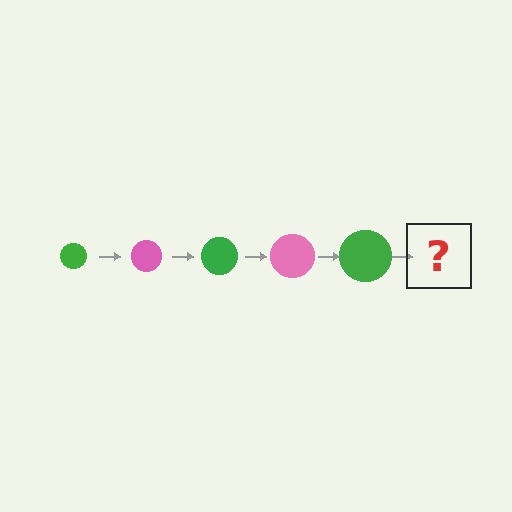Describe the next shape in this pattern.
It should be a pink circle, larger than the previous one.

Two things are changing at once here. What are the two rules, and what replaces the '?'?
The two rules are that the circle grows larger each step and the color cycles through green and pink. The '?' should be a pink circle, larger than the previous one.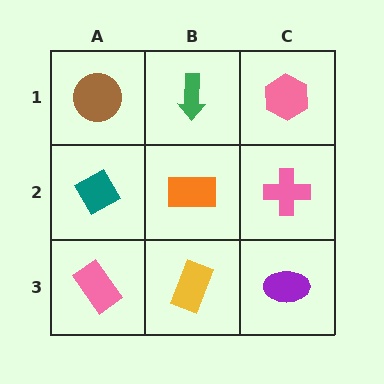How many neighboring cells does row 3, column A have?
2.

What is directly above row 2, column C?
A pink hexagon.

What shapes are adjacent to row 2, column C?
A pink hexagon (row 1, column C), a purple ellipse (row 3, column C), an orange rectangle (row 2, column B).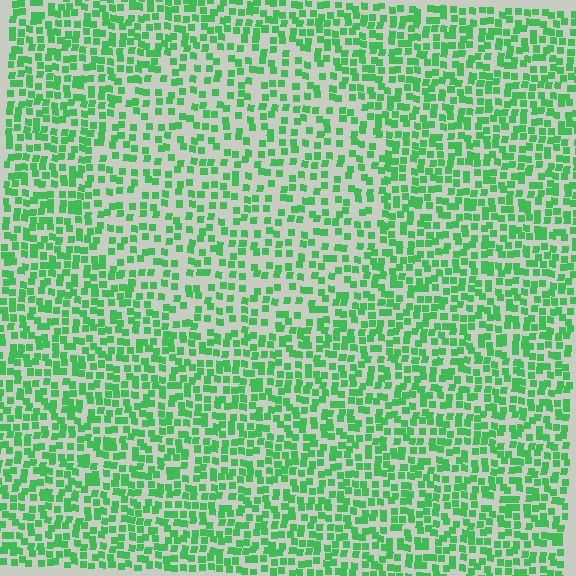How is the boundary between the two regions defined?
The boundary is defined by a change in element density (approximately 1.6x ratio). All elements are the same color, size, and shape.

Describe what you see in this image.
The image contains small green elements arranged at two different densities. A circle-shaped region is visible where the elements are less densely packed than the surrounding area.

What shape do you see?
I see a circle.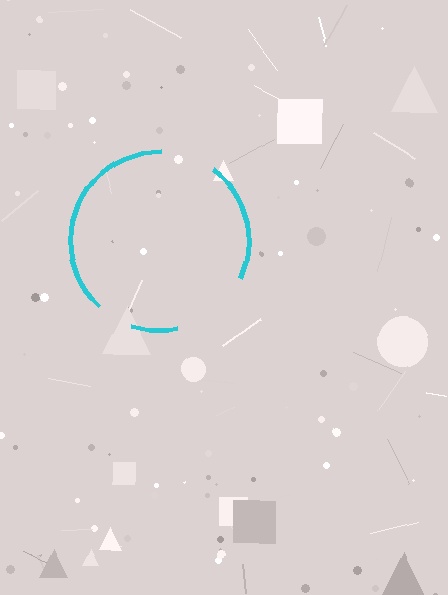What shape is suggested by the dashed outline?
The dashed outline suggests a circle.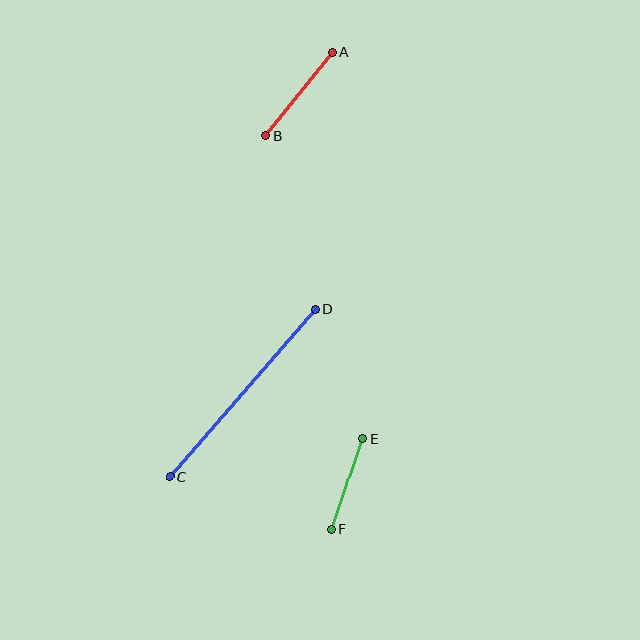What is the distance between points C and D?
The distance is approximately 222 pixels.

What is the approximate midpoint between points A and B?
The midpoint is at approximately (299, 94) pixels.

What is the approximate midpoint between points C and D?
The midpoint is at approximately (243, 393) pixels.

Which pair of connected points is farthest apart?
Points C and D are farthest apart.